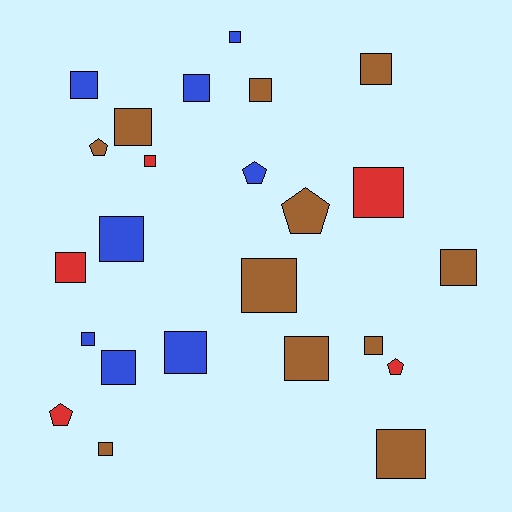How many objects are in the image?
There are 24 objects.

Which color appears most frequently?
Brown, with 11 objects.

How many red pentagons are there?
There are 2 red pentagons.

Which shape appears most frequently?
Square, with 19 objects.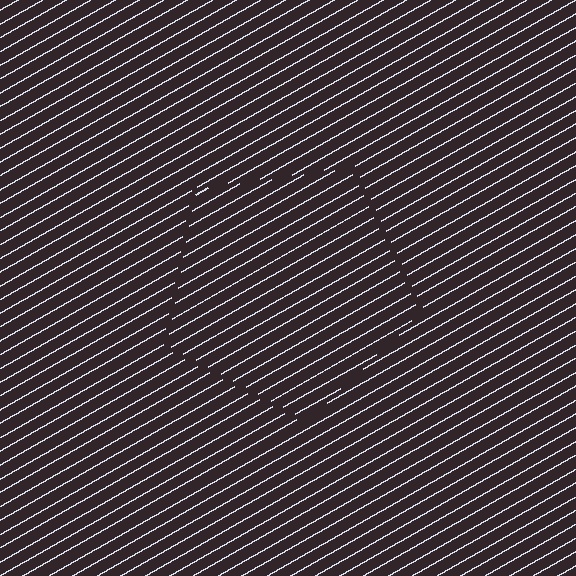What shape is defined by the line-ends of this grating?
An illusory pentagon. The interior of the shape contains the same grating, shifted by half a period — the contour is defined by the phase discontinuity where line-ends from the inner and outer gratings abut.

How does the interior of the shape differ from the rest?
The interior of the shape contains the same grating, shifted by half a period — the contour is defined by the phase discontinuity where line-ends from the inner and outer gratings abut.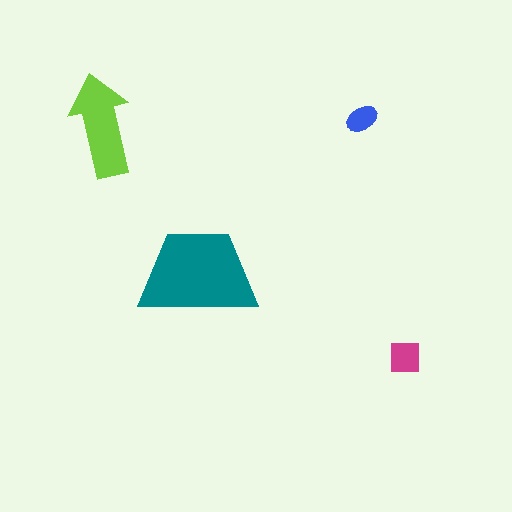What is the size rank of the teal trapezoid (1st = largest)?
1st.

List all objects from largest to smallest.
The teal trapezoid, the lime arrow, the magenta square, the blue ellipse.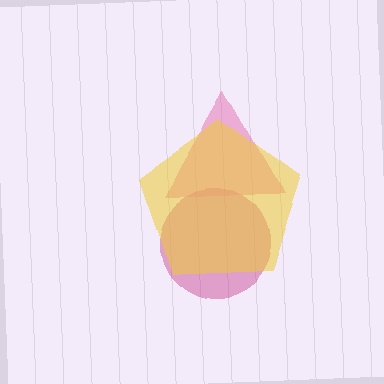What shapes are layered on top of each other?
The layered shapes are: a magenta circle, a pink triangle, a yellow pentagon.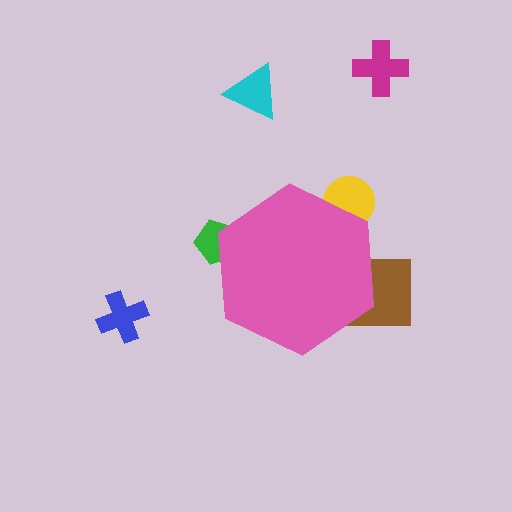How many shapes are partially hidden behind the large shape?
3 shapes are partially hidden.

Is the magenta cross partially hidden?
No, the magenta cross is fully visible.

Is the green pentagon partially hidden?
Yes, the green pentagon is partially hidden behind the pink hexagon.